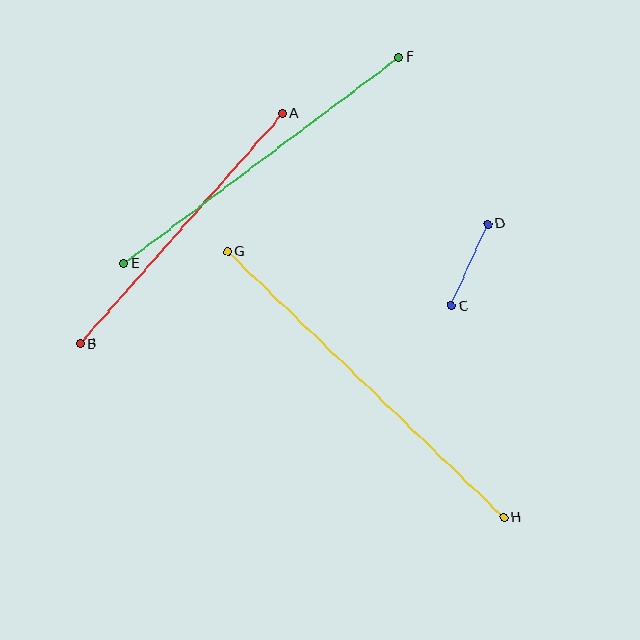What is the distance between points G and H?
The distance is approximately 384 pixels.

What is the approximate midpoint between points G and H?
The midpoint is at approximately (366, 384) pixels.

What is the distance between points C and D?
The distance is approximately 90 pixels.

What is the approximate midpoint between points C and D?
The midpoint is at approximately (470, 265) pixels.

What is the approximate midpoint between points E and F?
The midpoint is at approximately (261, 160) pixels.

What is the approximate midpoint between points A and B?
The midpoint is at approximately (181, 229) pixels.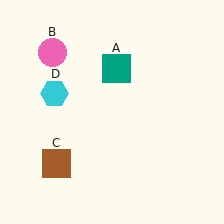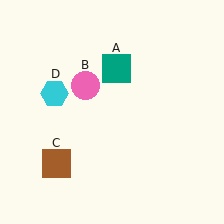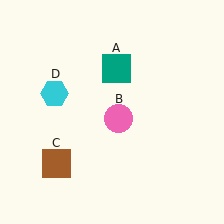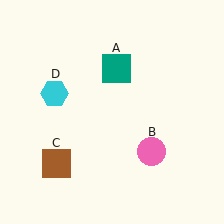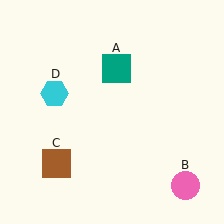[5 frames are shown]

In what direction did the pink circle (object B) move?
The pink circle (object B) moved down and to the right.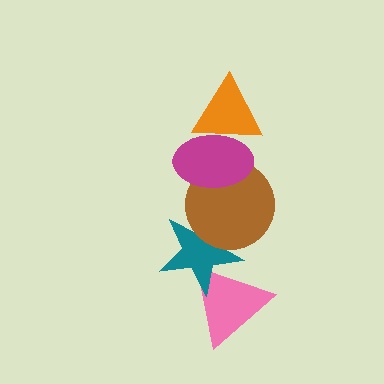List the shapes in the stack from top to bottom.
From top to bottom: the orange triangle, the magenta ellipse, the brown circle, the teal star, the pink triangle.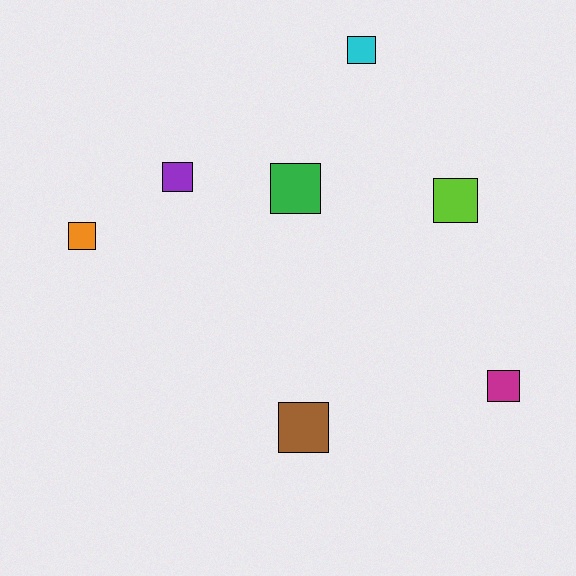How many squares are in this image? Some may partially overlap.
There are 7 squares.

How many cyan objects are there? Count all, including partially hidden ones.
There is 1 cyan object.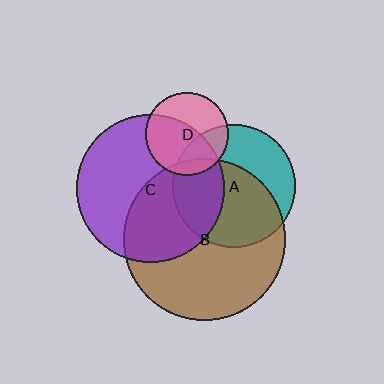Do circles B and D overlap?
Yes.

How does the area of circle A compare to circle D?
Approximately 2.2 times.